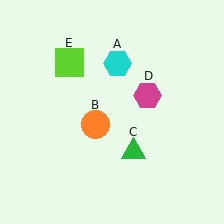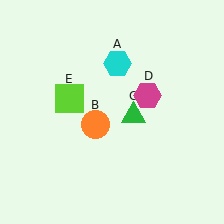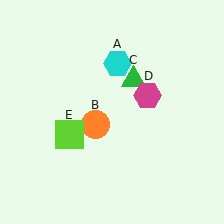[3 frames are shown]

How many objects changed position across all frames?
2 objects changed position: green triangle (object C), lime square (object E).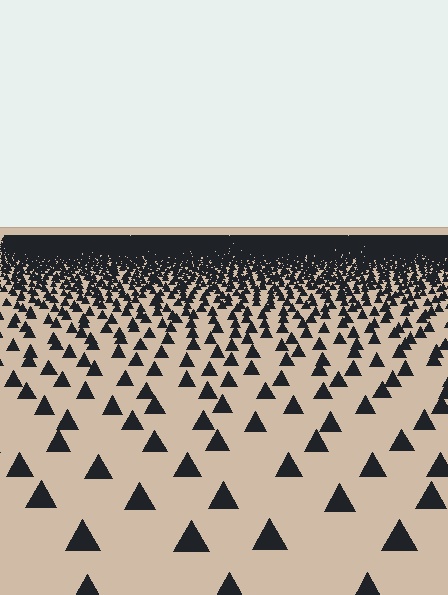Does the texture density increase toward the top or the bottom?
Density increases toward the top.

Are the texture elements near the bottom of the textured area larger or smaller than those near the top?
Larger. Near the bottom, elements are closer to the viewer and appear at a bigger on-screen size.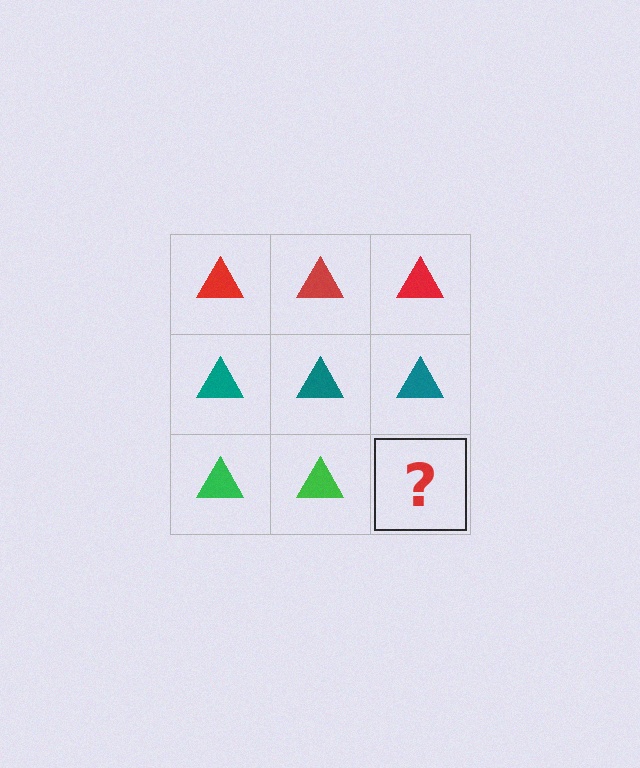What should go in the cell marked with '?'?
The missing cell should contain a green triangle.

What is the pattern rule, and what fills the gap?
The rule is that each row has a consistent color. The gap should be filled with a green triangle.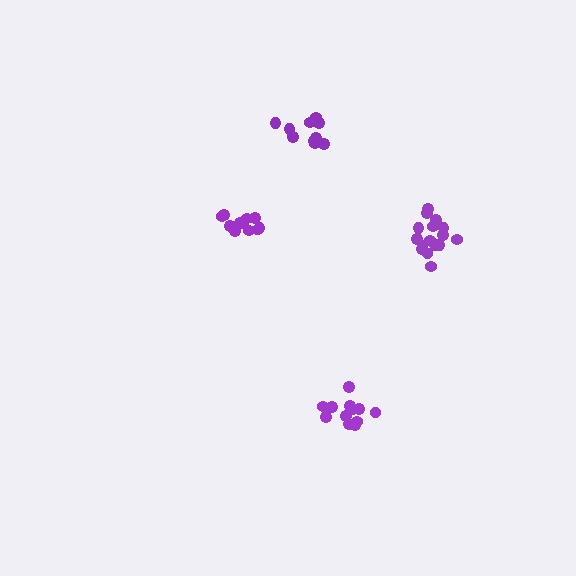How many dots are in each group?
Group 1: 12 dots, Group 2: 16 dots, Group 3: 11 dots, Group 4: 13 dots (52 total).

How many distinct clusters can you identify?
There are 4 distinct clusters.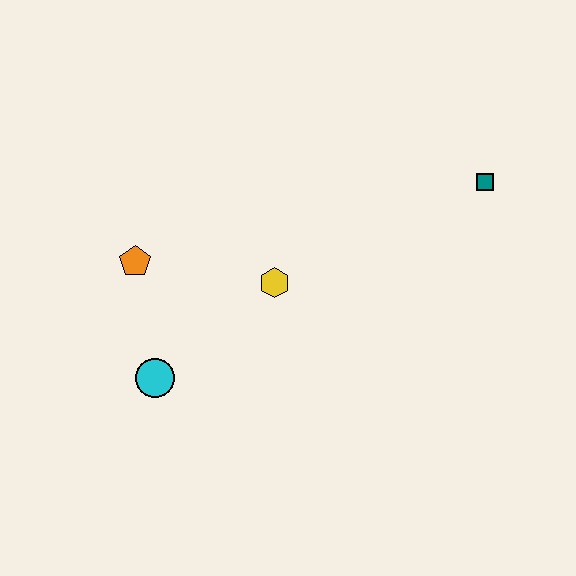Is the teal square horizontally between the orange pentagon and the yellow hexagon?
No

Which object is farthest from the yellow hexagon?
The teal square is farthest from the yellow hexagon.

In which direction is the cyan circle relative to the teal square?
The cyan circle is to the left of the teal square.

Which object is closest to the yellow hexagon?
The orange pentagon is closest to the yellow hexagon.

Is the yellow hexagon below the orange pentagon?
Yes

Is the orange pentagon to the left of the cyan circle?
Yes